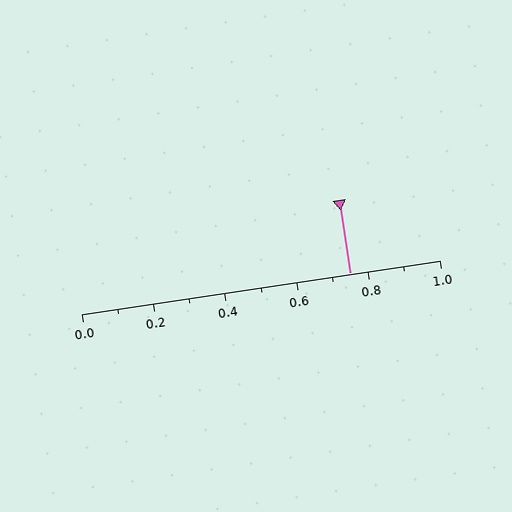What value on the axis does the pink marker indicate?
The marker indicates approximately 0.75.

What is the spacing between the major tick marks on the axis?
The major ticks are spaced 0.2 apart.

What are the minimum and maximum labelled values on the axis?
The axis runs from 0.0 to 1.0.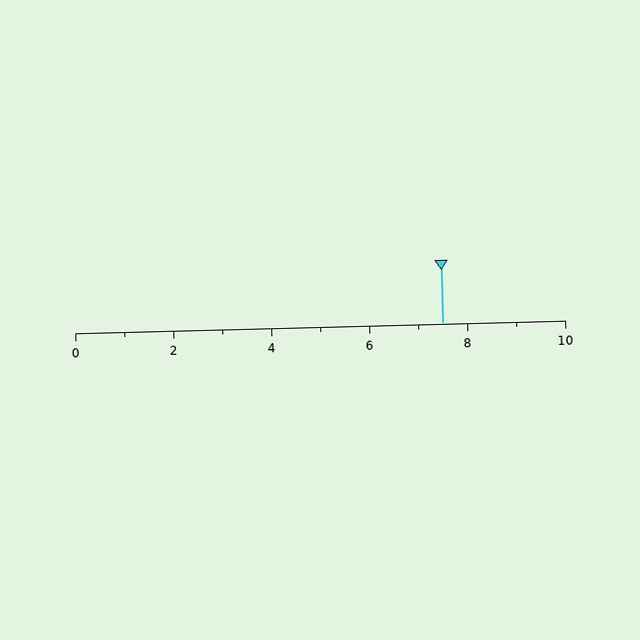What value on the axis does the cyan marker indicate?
The marker indicates approximately 7.5.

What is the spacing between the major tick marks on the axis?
The major ticks are spaced 2 apart.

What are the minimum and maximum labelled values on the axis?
The axis runs from 0 to 10.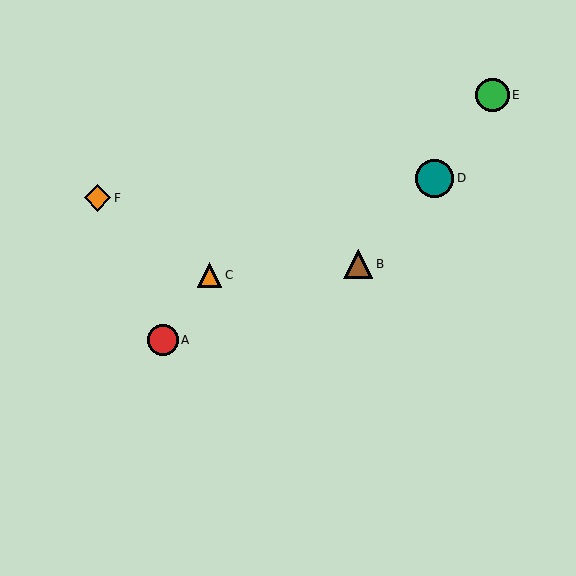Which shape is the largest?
The teal circle (labeled D) is the largest.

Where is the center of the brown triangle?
The center of the brown triangle is at (358, 264).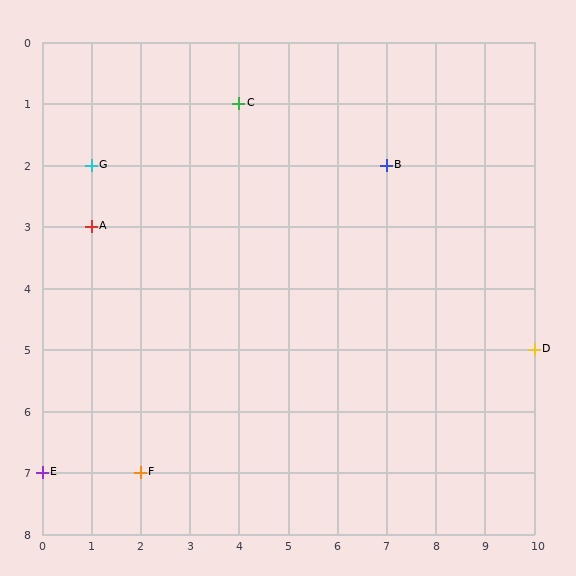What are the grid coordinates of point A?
Point A is at grid coordinates (1, 3).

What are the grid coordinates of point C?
Point C is at grid coordinates (4, 1).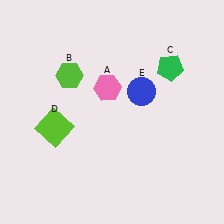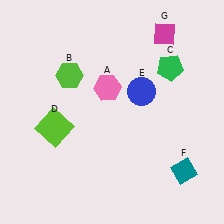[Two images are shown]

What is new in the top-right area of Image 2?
A magenta diamond (G) was added in the top-right area of Image 2.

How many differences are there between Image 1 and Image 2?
There are 2 differences between the two images.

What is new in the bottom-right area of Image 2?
A teal diamond (F) was added in the bottom-right area of Image 2.